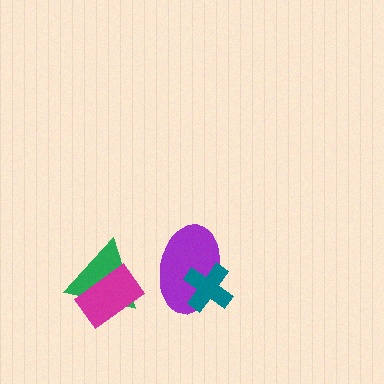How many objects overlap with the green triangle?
1 object overlaps with the green triangle.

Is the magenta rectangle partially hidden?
No, no other shape covers it.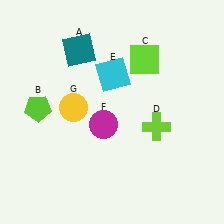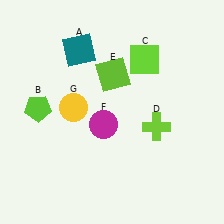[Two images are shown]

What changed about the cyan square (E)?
In Image 1, E is cyan. In Image 2, it changed to lime.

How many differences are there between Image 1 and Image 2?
There is 1 difference between the two images.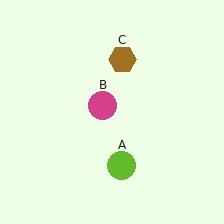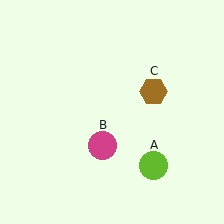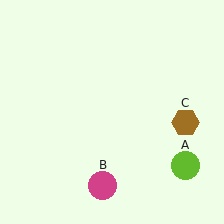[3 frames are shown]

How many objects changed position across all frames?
3 objects changed position: lime circle (object A), magenta circle (object B), brown hexagon (object C).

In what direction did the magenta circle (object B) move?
The magenta circle (object B) moved down.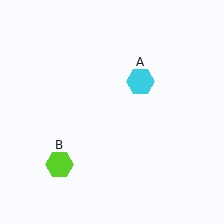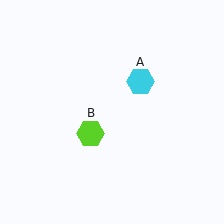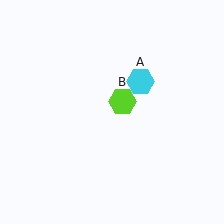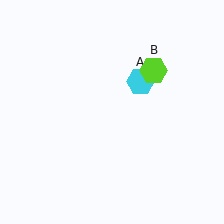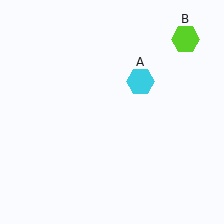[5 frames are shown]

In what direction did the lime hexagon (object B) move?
The lime hexagon (object B) moved up and to the right.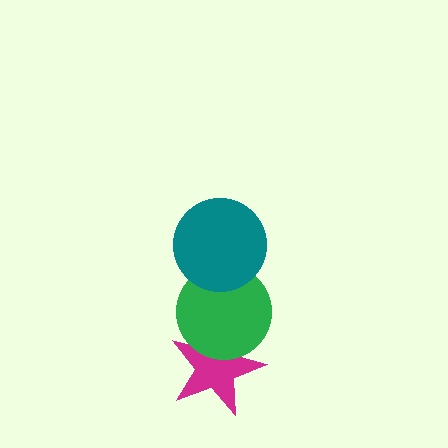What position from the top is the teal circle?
The teal circle is 1st from the top.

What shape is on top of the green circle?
The teal circle is on top of the green circle.